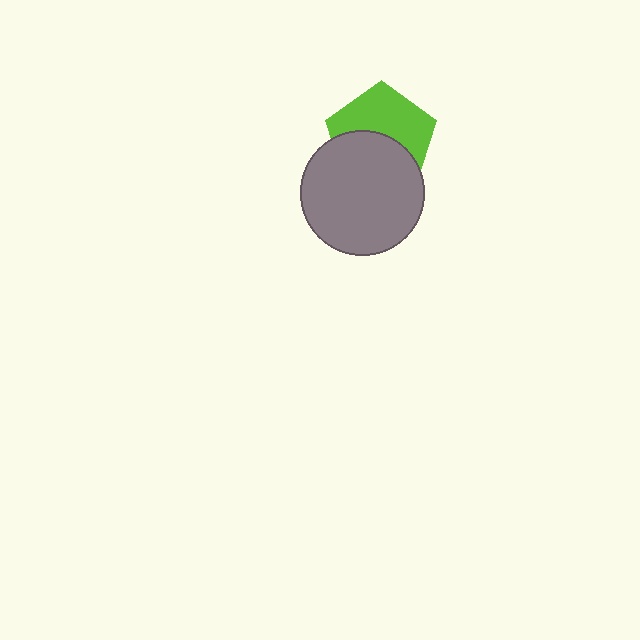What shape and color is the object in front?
The object in front is a gray circle.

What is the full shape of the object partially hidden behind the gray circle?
The partially hidden object is a lime pentagon.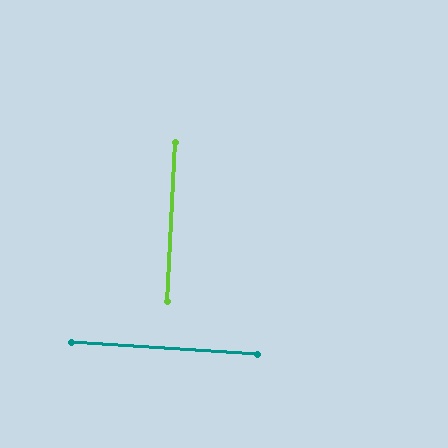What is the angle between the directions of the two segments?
Approximately 89 degrees.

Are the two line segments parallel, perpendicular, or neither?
Perpendicular — they meet at approximately 89°.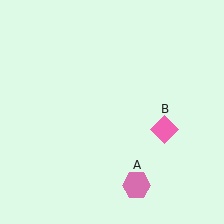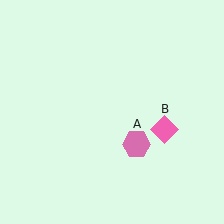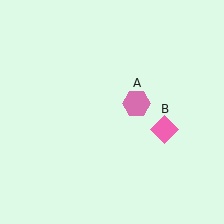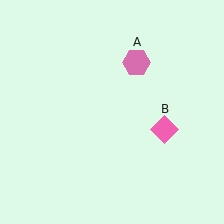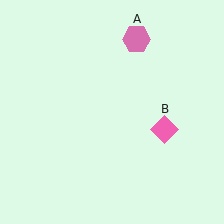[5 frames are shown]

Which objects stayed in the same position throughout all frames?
Pink diamond (object B) remained stationary.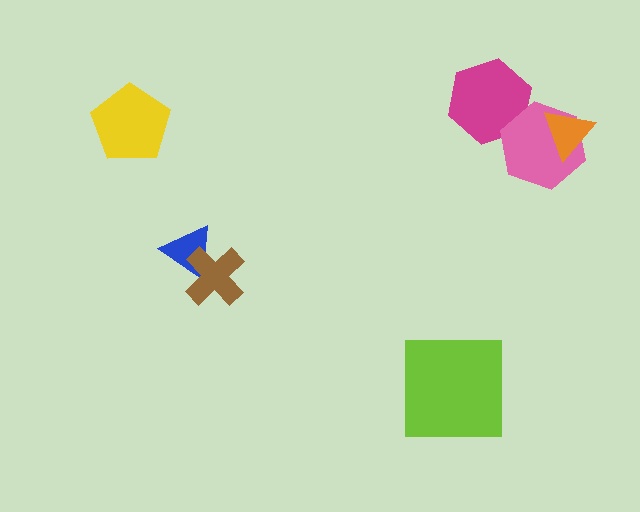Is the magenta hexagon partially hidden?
Yes, it is partially covered by another shape.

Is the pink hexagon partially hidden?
Yes, it is partially covered by another shape.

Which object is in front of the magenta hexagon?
The pink hexagon is in front of the magenta hexagon.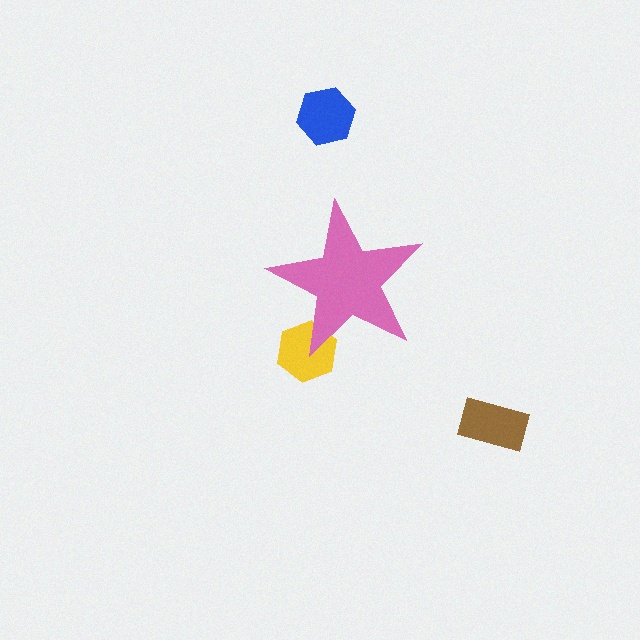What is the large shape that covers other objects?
A pink star.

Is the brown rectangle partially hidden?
No, the brown rectangle is fully visible.